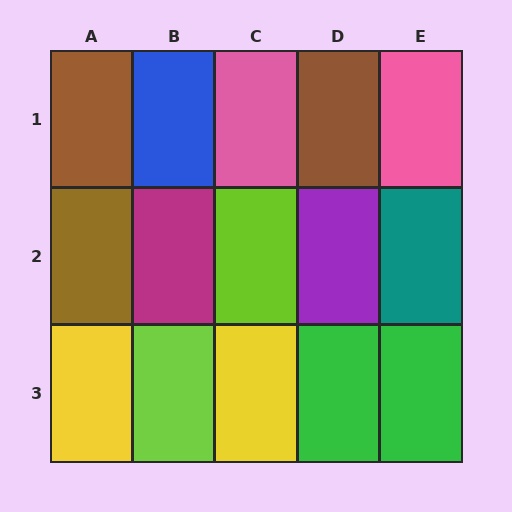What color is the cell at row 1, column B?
Blue.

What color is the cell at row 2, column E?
Teal.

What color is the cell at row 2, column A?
Brown.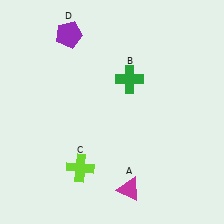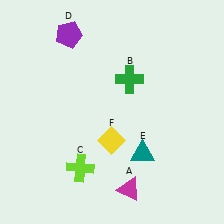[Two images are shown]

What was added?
A teal triangle (E), a yellow diamond (F) were added in Image 2.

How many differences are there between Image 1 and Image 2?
There are 2 differences between the two images.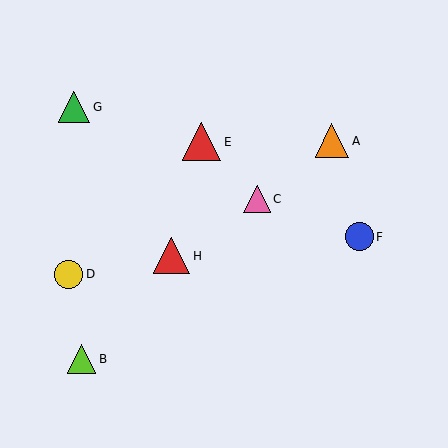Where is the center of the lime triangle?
The center of the lime triangle is at (82, 359).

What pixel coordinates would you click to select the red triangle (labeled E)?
Click at (202, 142) to select the red triangle E.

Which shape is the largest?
The red triangle (labeled E) is the largest.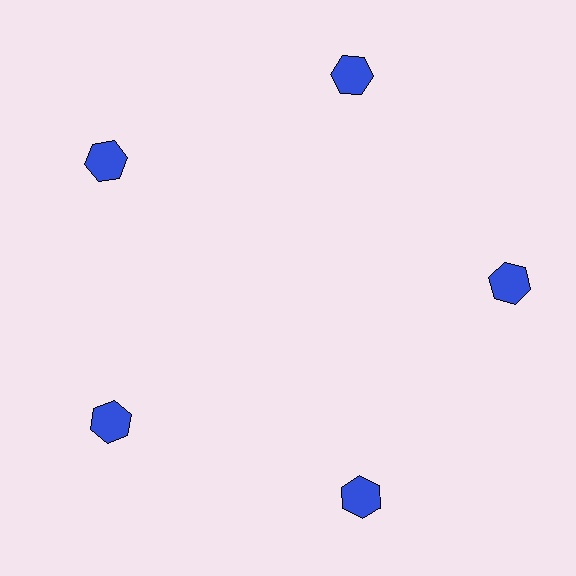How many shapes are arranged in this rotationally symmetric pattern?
There are 5 shapes, arranged in 5 groups of 1.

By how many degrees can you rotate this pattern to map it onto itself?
The pattern maps onto itself every 72 degrees of rotation.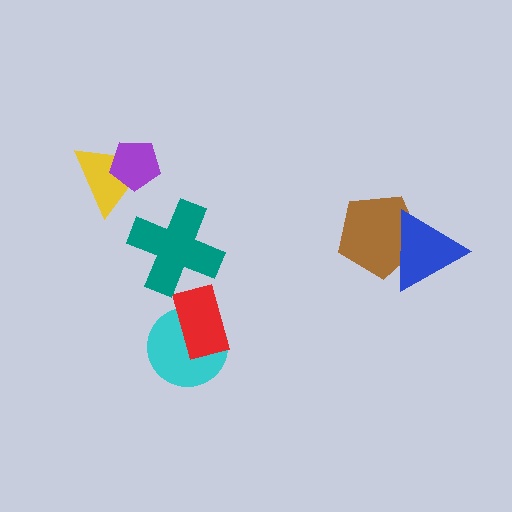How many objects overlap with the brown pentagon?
1 object overlaps with the brown pentagon.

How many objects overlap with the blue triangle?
1 object overlaps with the blue triangle.